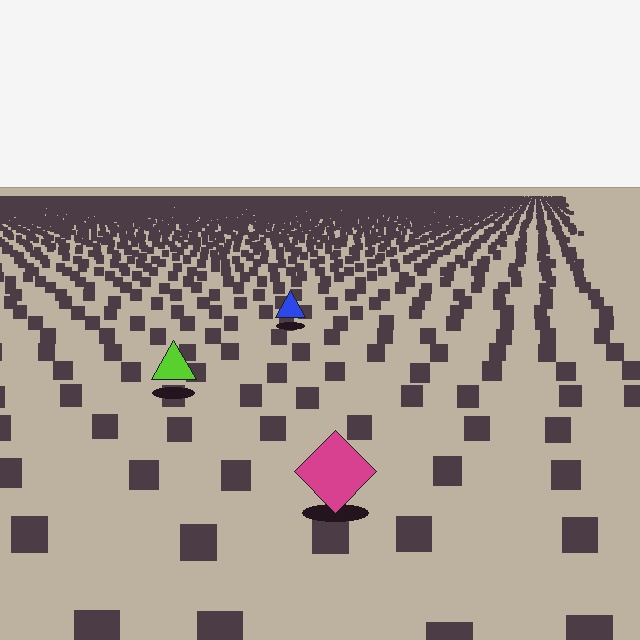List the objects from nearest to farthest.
From nearest to farthest: the magenta diamond, the lime triangle, the blue triangle.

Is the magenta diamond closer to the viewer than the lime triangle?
Yes. The magenta diamond is closer — you can tell from the texture gradient: the ground texture is coarser near it.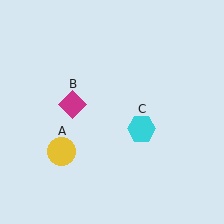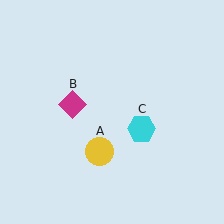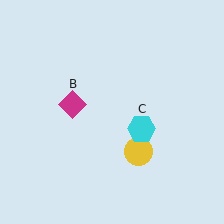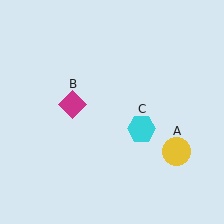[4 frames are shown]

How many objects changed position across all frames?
1 object changed position: yellow circle (object A).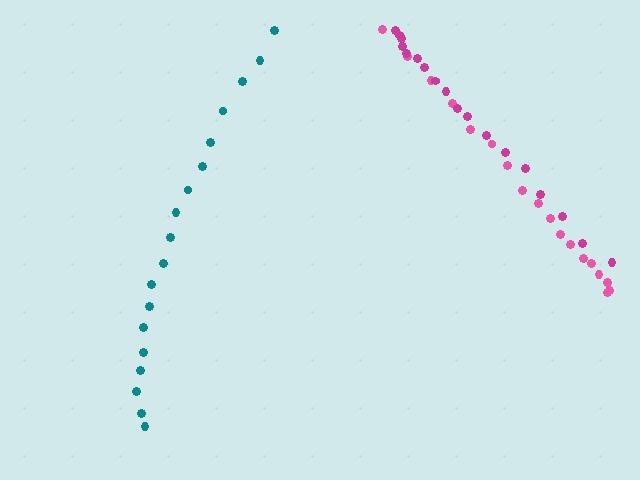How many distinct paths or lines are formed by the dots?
There are 3 distinct paths.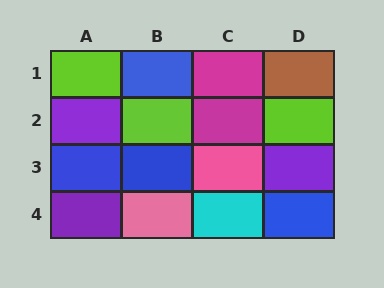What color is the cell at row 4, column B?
Pink.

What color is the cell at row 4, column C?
Cyan.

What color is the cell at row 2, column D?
Lime.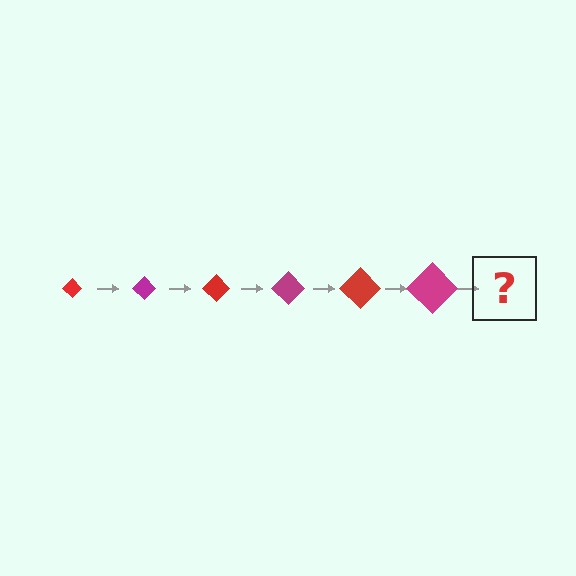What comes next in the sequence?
The next element should be a red diamond, larger than the previous one.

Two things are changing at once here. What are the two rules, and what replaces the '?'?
The two rules are that the diamond grows larger each step and the color cycles through red and magenta. The '?' should be a red diamond, larger than the previous one.